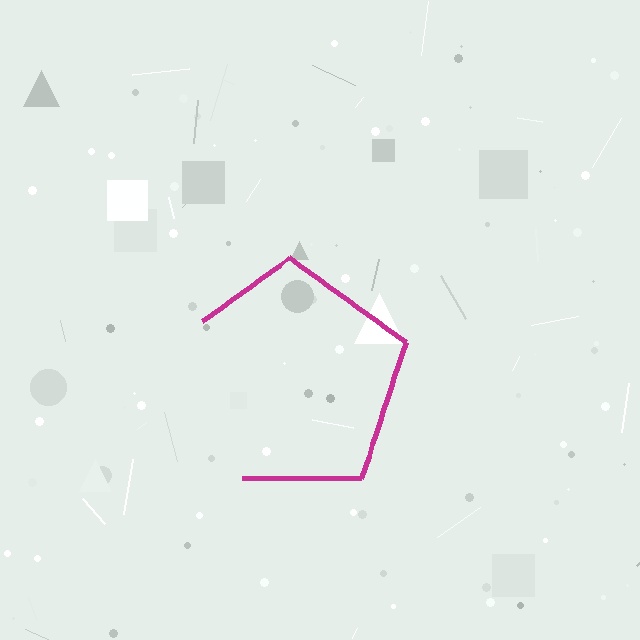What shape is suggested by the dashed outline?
The dashed outline suggests a pentagon.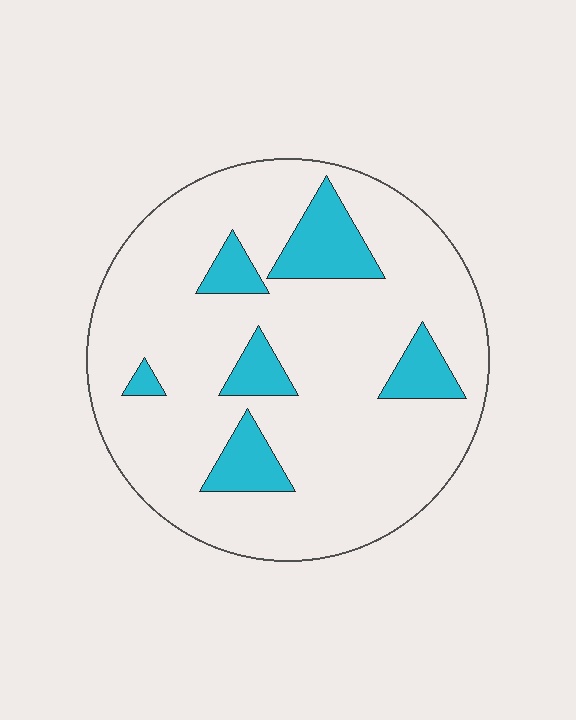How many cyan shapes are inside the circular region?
6.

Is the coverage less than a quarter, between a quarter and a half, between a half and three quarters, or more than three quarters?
Less than a quarter.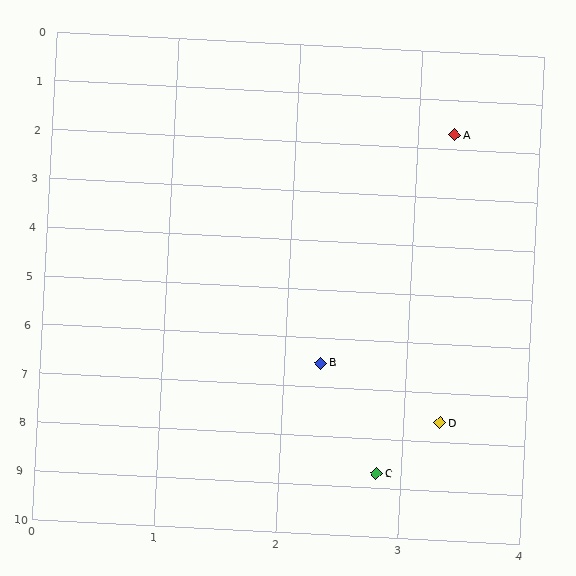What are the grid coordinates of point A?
Point A is at approximately (3.3, 1.7).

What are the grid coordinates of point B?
Point B is at approximately (2.3, 6.5).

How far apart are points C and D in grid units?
Points C and D are about 1.2 grid units apart.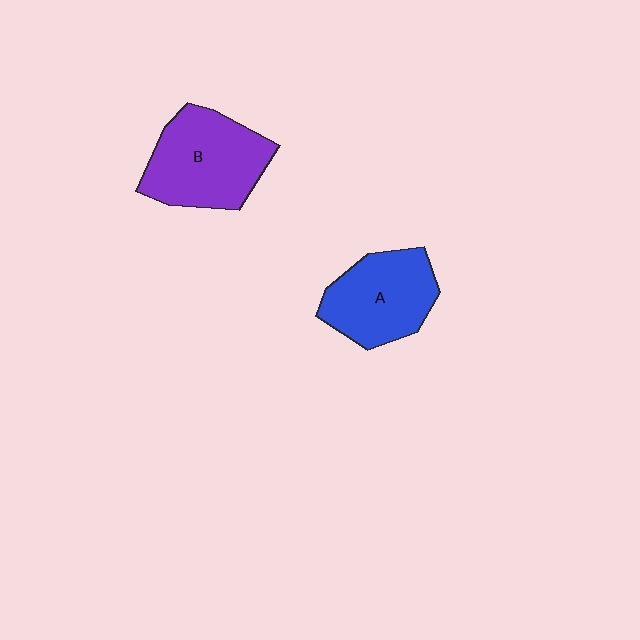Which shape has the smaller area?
Shape A (blue).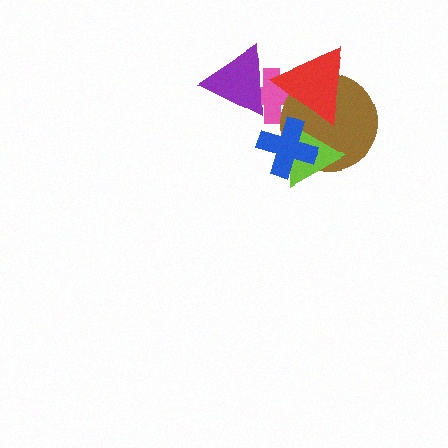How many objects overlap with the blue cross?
2 objects overlap with the blue cross.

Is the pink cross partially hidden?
Yes, it is partially covered by another shape.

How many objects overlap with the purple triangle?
2 objects overlap with the purple triangle.